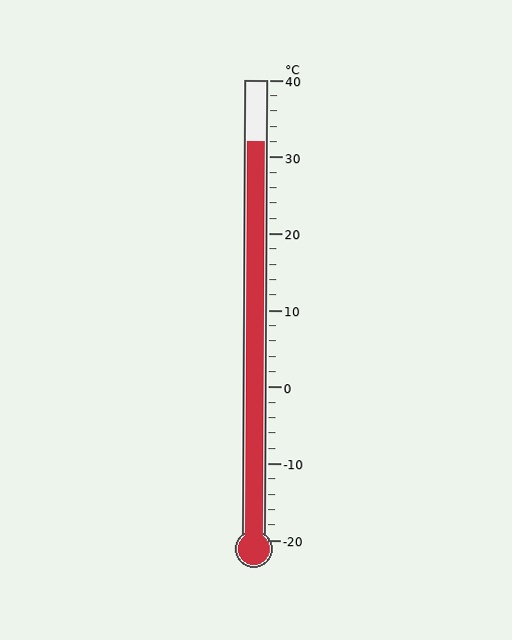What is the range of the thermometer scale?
The thermometer scale ranges from -20°C to 40°C.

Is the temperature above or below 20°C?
The temperature is above 20°C.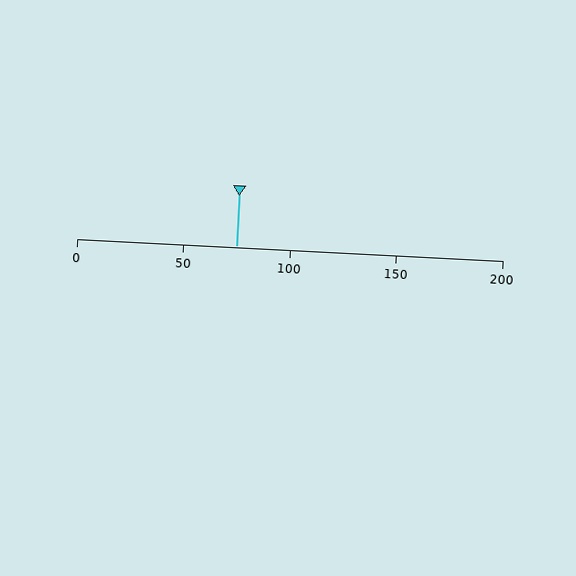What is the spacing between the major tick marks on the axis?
The major ticks are spaced 50 apart.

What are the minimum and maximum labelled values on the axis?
The axis runs from 0 to 200.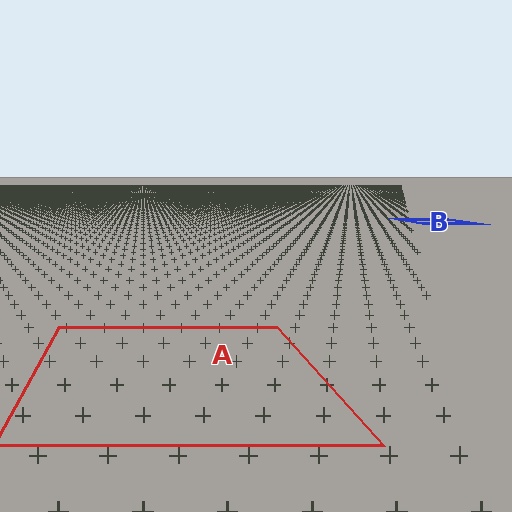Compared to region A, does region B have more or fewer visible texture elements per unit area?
Region B has more texture elements per unit area — they are packed more densely because it is farther away.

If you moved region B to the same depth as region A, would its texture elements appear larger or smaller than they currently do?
They would appear larger. At a closer depth, the same texture elements are projected at a bigger on-screen size.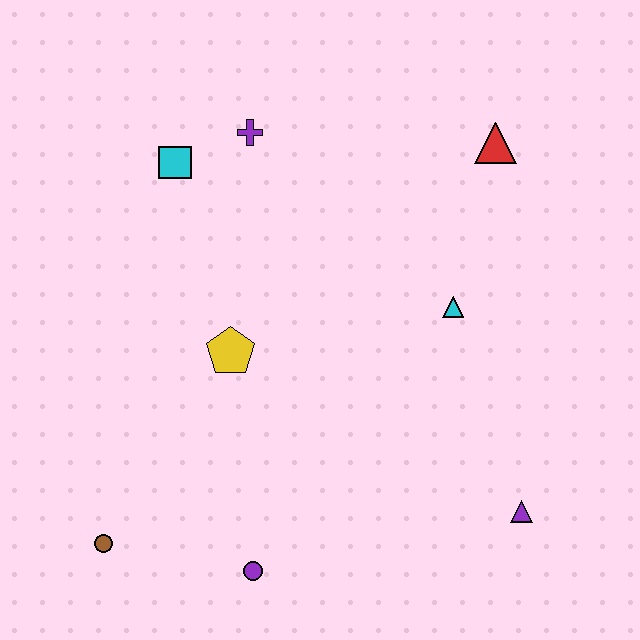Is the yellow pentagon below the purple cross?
Yes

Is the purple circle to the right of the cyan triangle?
No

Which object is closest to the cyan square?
The purple cross is closest to the cyan square.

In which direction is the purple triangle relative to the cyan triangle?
The purple triangle is below the cyan triangle.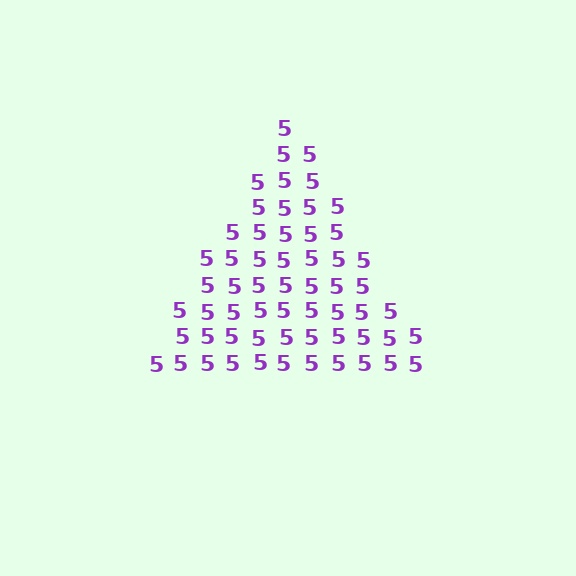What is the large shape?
The large shape is a triangle.